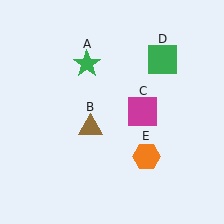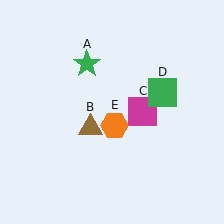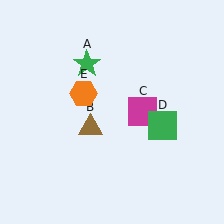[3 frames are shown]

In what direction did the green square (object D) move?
The green square (object D) moved down.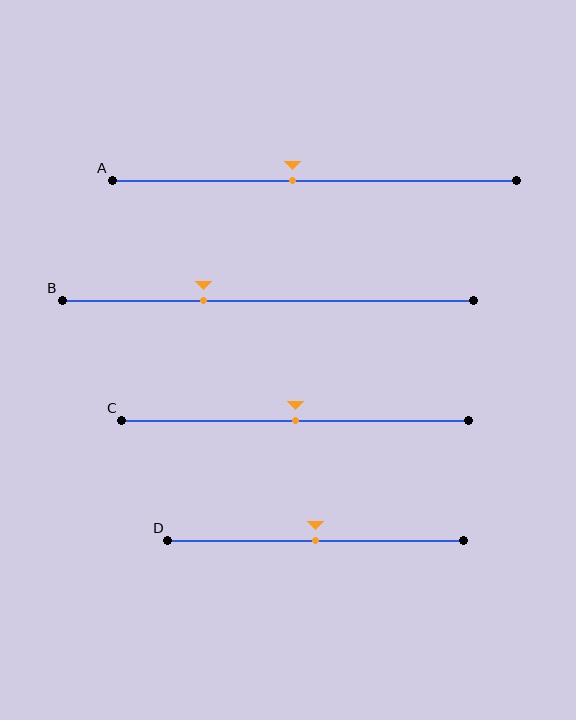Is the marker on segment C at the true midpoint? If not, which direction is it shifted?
Yes, the marker on segment C is at the true midpoint.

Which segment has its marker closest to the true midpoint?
Segment C has its marker closest to the true midpoint.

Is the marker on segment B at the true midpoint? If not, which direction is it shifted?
No, the marker on segment B is shifted to the left by about 16% of the segment length.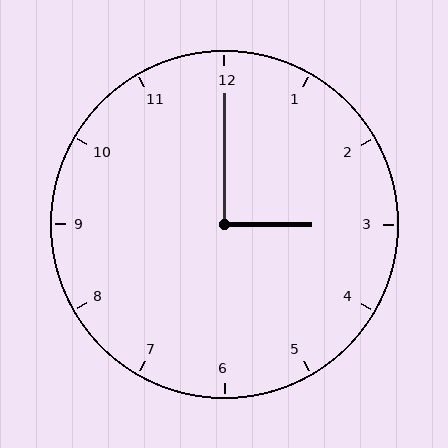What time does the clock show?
3:00.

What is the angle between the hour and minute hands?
Approximately 90 degrees.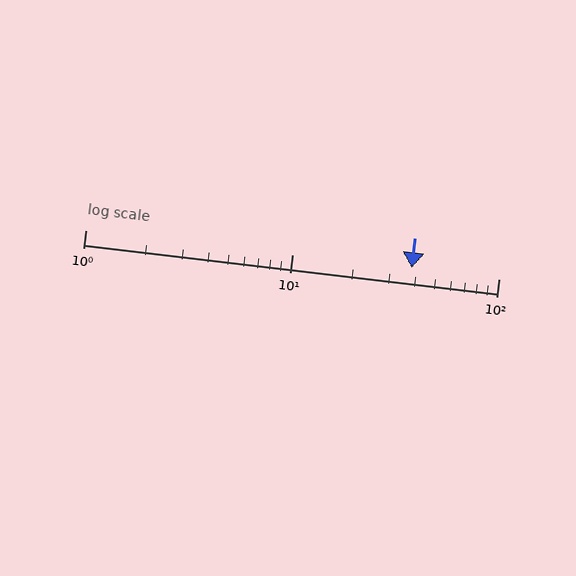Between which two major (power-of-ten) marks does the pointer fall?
The pointer is between 10 and 100.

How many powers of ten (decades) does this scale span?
The scale spans 2 decades, from 1 to 100.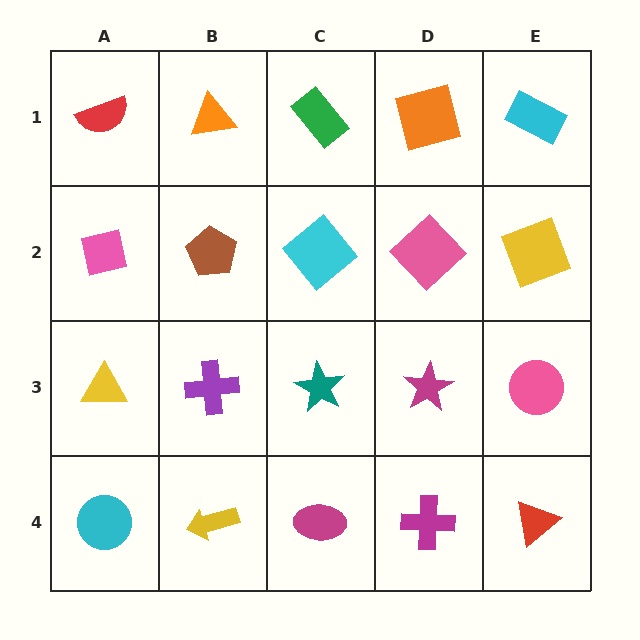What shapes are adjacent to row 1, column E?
A yellow square (row 2, column E), an orange square (row 1, column D).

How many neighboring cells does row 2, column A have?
3.